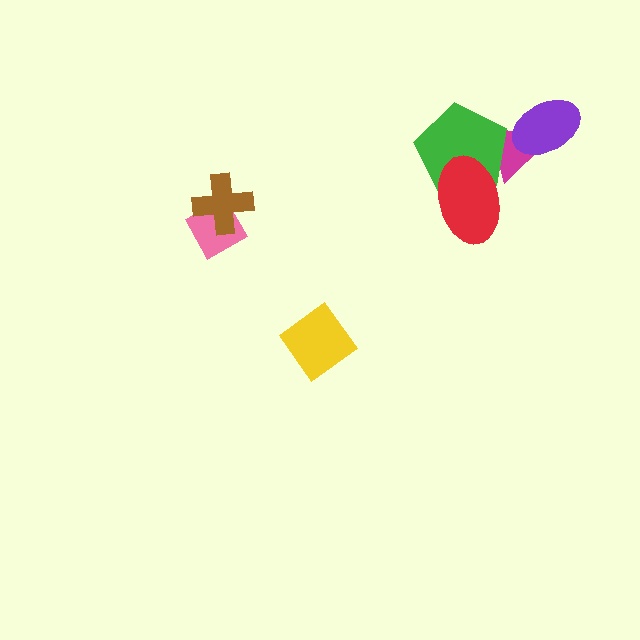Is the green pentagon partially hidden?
Yes, it is partially covered by another shape.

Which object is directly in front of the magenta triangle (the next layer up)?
The purple ellipse is directly in front of the magenta triangle.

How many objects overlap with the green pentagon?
2 objects overlap with the green pentagon.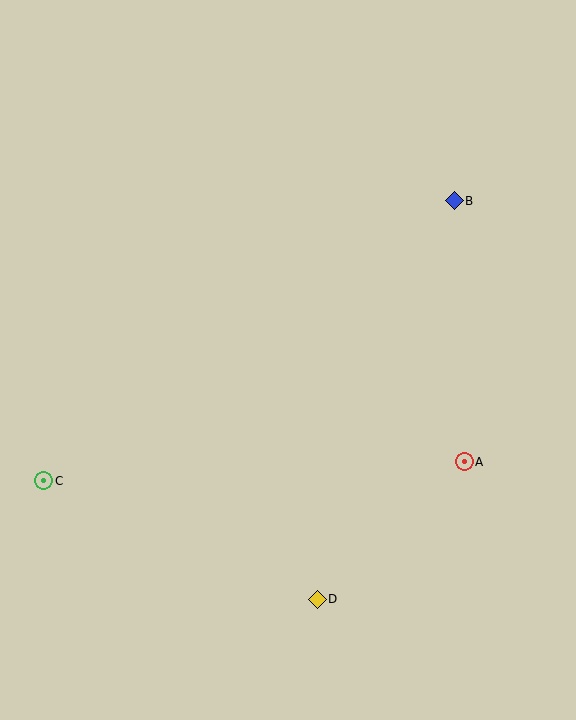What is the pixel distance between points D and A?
The distance between D and A is 201 pixels.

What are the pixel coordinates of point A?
Point A is at (464, 462).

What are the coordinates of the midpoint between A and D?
The midpoint between A and D is at (391, 530).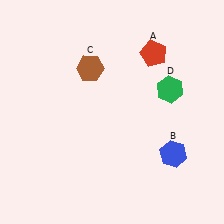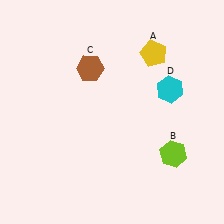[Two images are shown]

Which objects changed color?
A changed from red to yellow. B changed from blue to lime. D changed from green to cyan.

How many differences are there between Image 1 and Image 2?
There are 3 differences between the two images.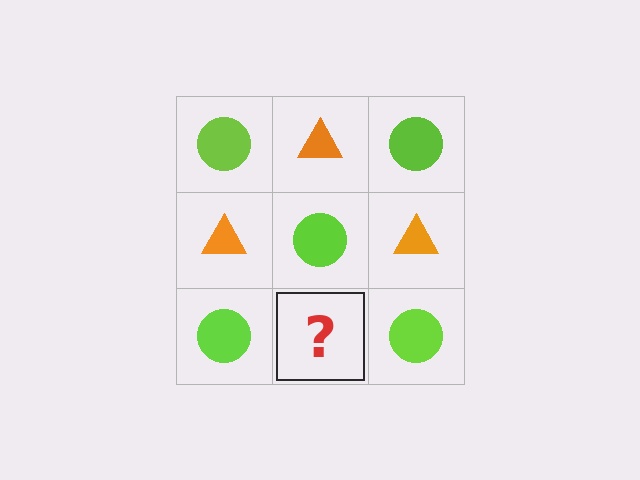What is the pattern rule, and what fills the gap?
The rule is that it alternates lime circle and orange triangle in a checkerboard pattern. The gap should be filled with an orange triangle.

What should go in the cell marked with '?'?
The missing cell should contain an orange triangle.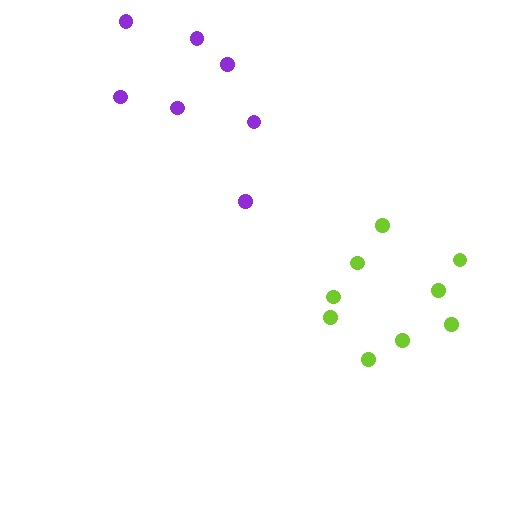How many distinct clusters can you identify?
There are 2 distinct clusters.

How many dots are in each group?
Group 1: 9 dots, Group 2: 7 dots (16 total).